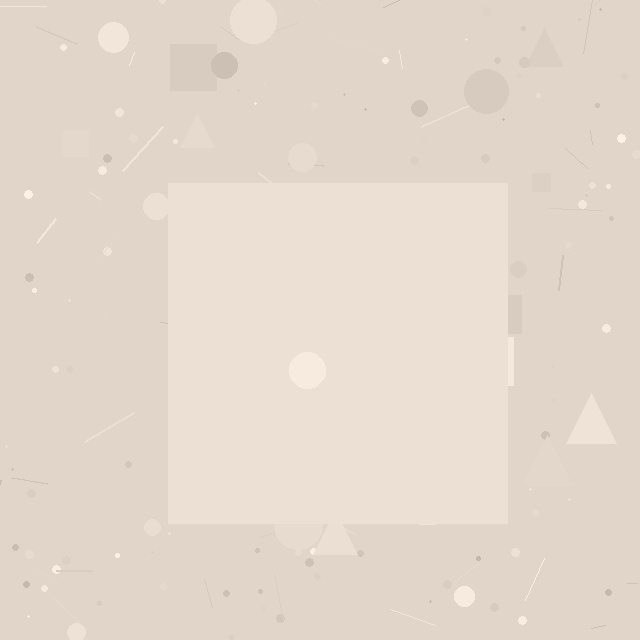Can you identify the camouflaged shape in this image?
The camouflaged shape is a square.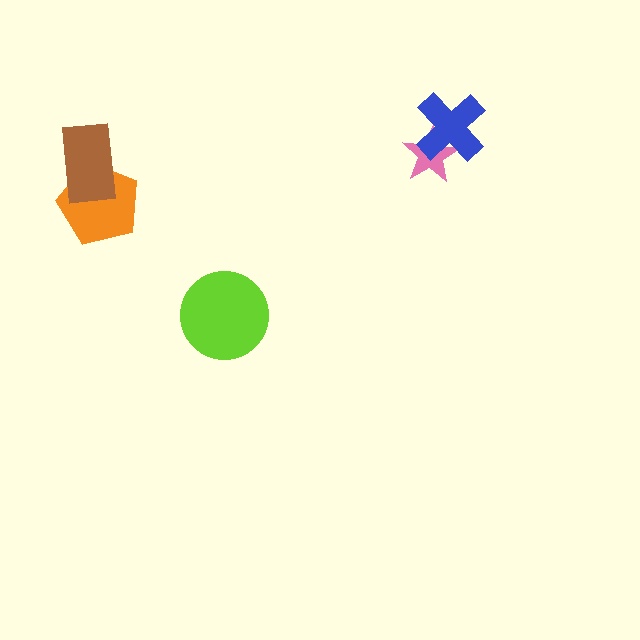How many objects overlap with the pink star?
1 object overlaps with the pink star.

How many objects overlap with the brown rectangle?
1 object overlaps with the brown rectangle.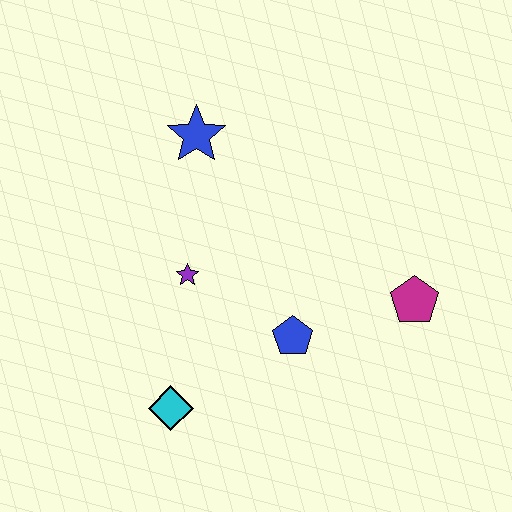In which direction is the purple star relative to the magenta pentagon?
The purple star is to the left of the magenta pentagon.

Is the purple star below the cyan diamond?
No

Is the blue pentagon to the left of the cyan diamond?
No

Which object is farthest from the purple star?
The magenta pentagon is farthest from the purple star.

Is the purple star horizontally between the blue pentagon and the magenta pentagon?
No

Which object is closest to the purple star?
The blue pentagon is closest to the purple star.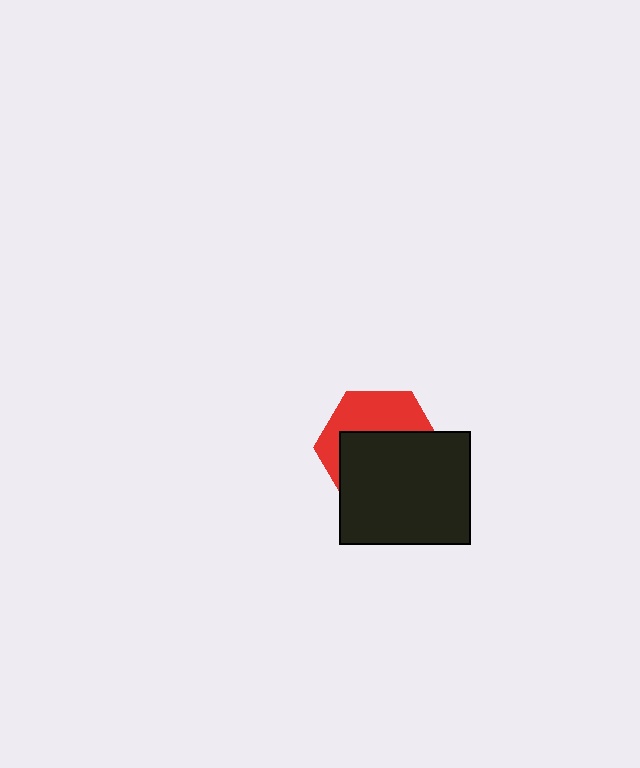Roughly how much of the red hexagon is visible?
A small part of it is visible (roughly 41%).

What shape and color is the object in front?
The object in front is a black rectangle.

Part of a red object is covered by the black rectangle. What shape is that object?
It is a hexagon.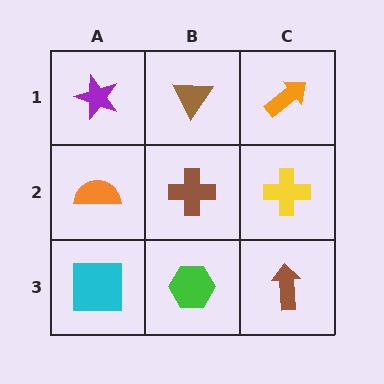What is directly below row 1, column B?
A brown cross.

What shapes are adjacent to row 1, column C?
A yellow cross (row 2, column C), a brown triangle (row 1, column B).